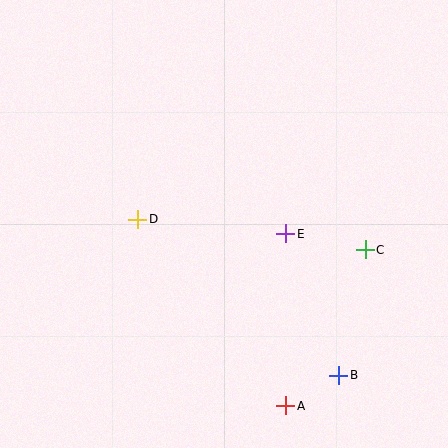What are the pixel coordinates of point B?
Point B is at (339, 375).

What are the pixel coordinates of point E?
Point E is at (286, 234).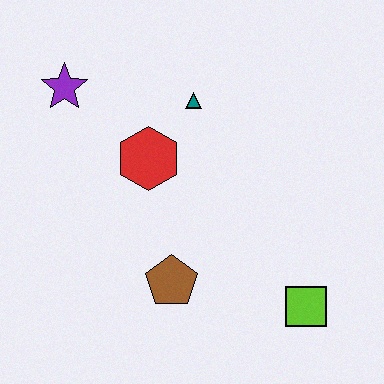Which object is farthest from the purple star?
The lime square is farthest from the purple star.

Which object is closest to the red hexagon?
The teal triangle is closest to the red hexagon.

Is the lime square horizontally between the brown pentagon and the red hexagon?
No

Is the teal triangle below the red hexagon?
No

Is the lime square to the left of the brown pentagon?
No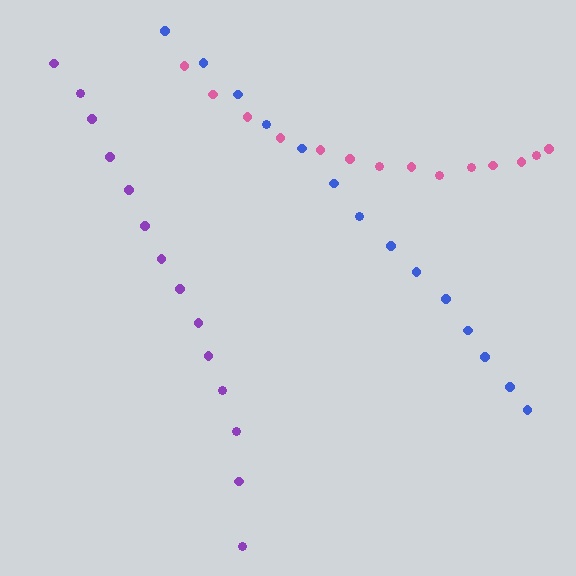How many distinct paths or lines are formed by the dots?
There are 3 distinct paths.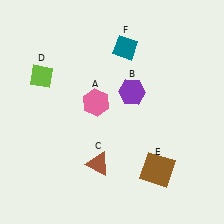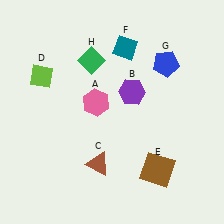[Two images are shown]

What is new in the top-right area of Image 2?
A blue pentagon (G) was added in the top-right area of Image 2.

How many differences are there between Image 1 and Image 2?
There are 2 differences between the two images.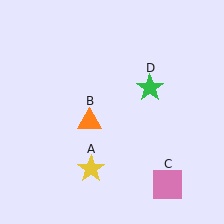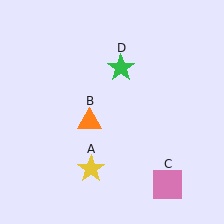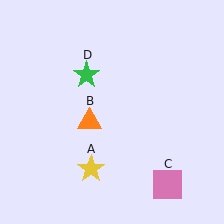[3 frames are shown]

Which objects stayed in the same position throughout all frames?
Yellow star (object A) and orange triangle (object B) and pink square (object C) remained stationary.